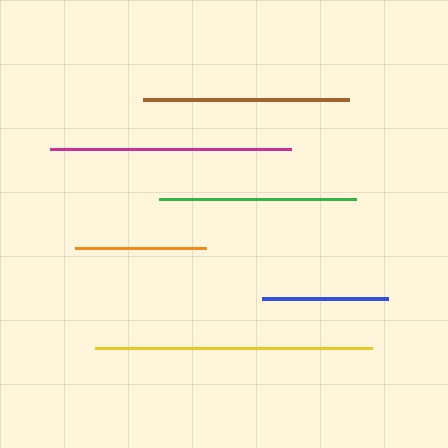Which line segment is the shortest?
The blue line is the shortest at approximately 126 pixels.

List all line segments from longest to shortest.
From longest to shortest: yellow, magenta, brown, green, orange, blue.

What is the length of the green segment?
The green segment is approximately 197 pixels long.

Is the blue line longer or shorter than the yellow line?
The yellow line is longer than the blue line.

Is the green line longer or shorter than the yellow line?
The yellow line is longer than the green line.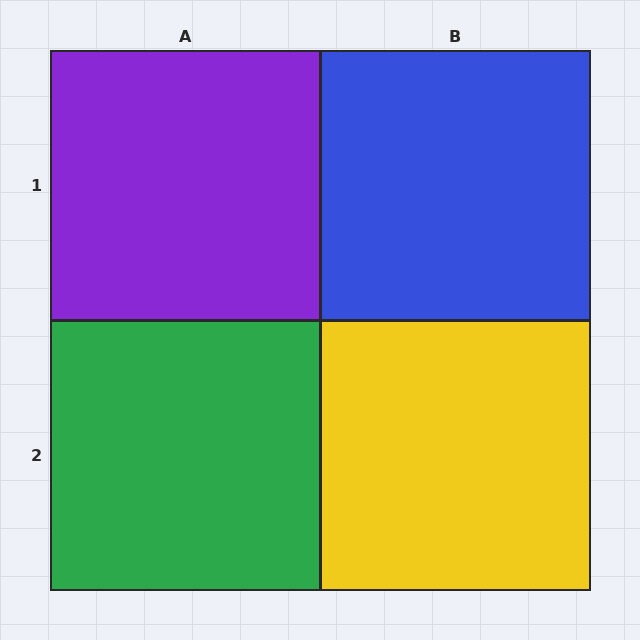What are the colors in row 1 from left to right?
Purple, blue.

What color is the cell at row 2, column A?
Green.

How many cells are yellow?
1 cell is yellow.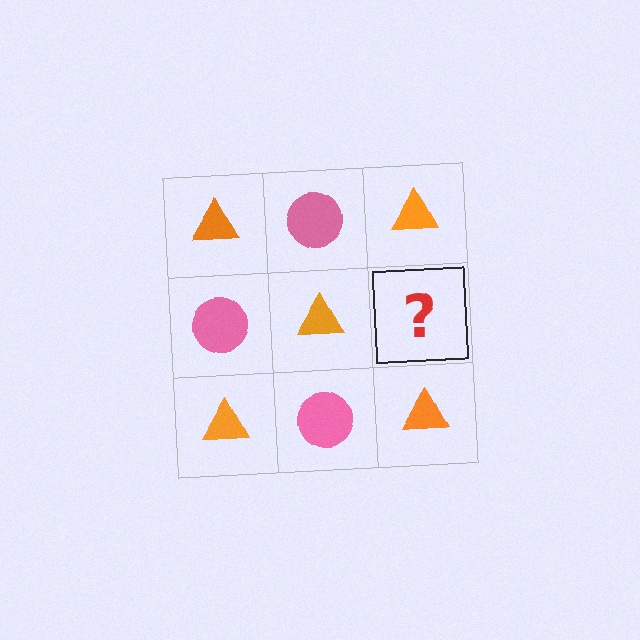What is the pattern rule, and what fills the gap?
The rule is that it alternates orange triangle and pink circle in a checkerboard pattern. The gap should be filled with a pink circle.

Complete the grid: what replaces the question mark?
The question mark should be replaced with a pink circle.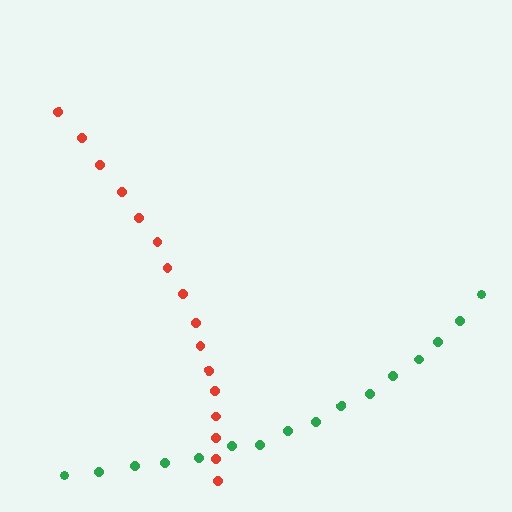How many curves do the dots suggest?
There are 2 distinct paths.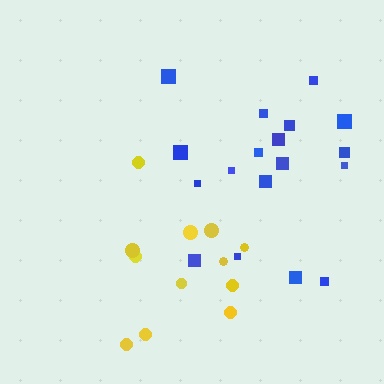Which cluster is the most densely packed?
Yellow.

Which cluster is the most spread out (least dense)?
Blue.